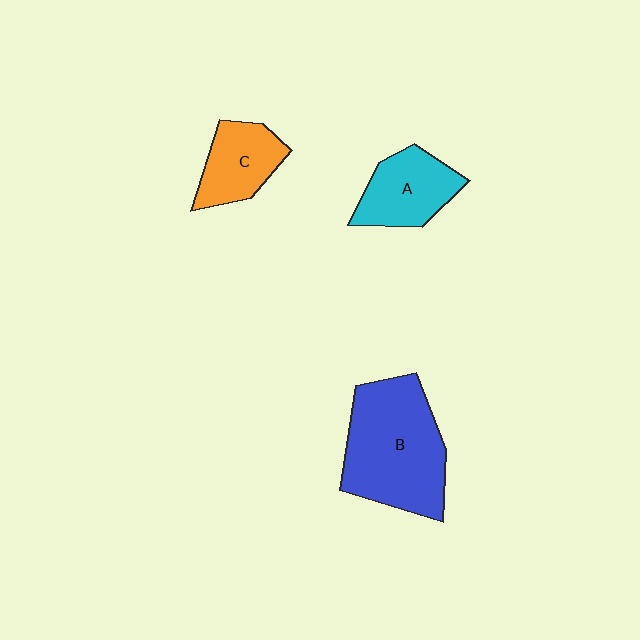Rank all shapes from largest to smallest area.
From largest to smallest: B (blue), A (cyan), C (orange).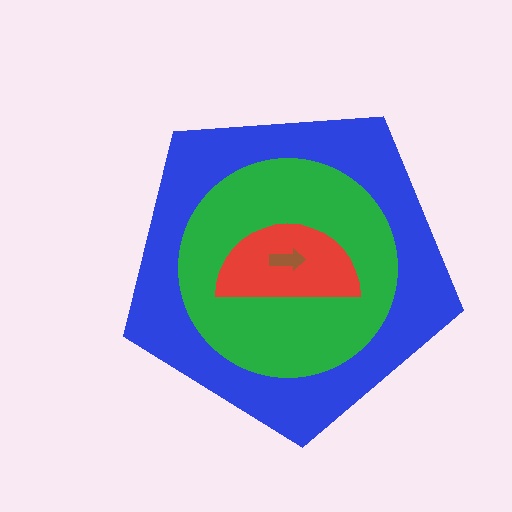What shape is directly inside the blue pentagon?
The green circle.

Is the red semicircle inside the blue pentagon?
Yes.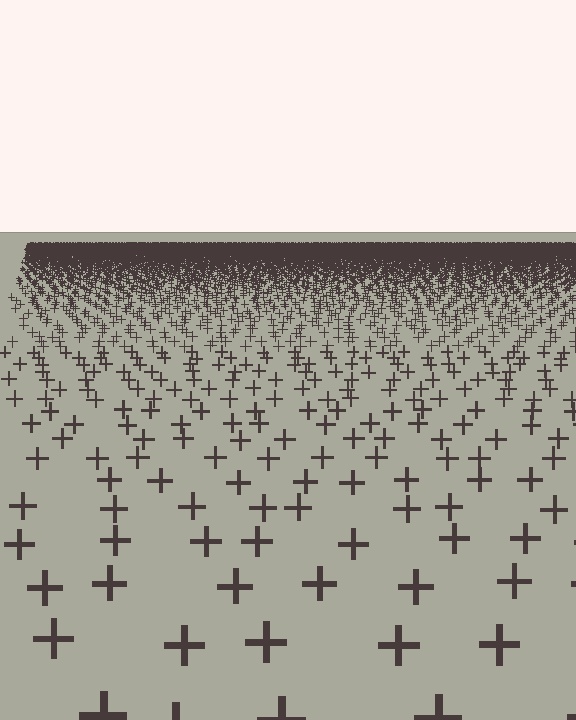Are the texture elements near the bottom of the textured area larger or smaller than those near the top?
Larger. Near the bottom, elements are closer to the viewer and appear at a bigger on-screen size.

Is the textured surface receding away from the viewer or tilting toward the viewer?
The surface is receding away from the viewer. Texture elements get smaller and denser toward the top.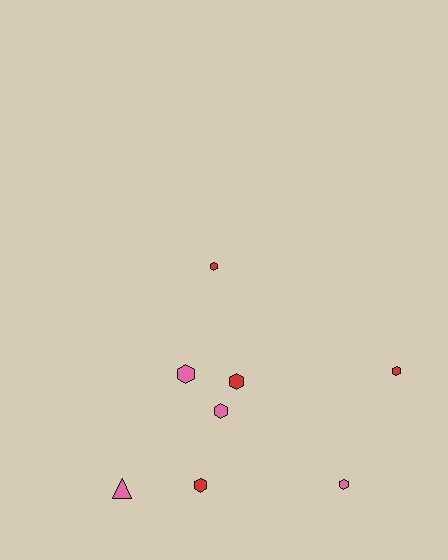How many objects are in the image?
There are 8 objects.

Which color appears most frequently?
Red, with 4 objects.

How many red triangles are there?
There are no red triangles.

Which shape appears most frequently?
Hexagon, with 7 objects.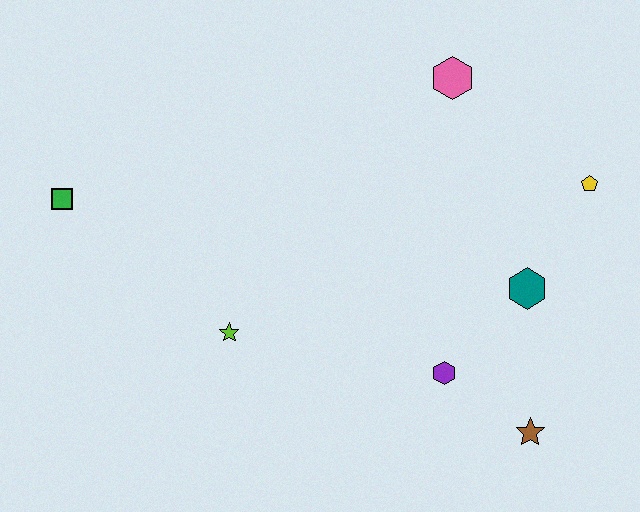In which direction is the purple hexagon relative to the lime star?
The purple hexagon is to the right of the lime star.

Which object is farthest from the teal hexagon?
The green square is farthest from the teal hexagon.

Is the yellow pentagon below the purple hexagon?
No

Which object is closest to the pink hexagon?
The yellow pentagon is closest to the pink hexagon.